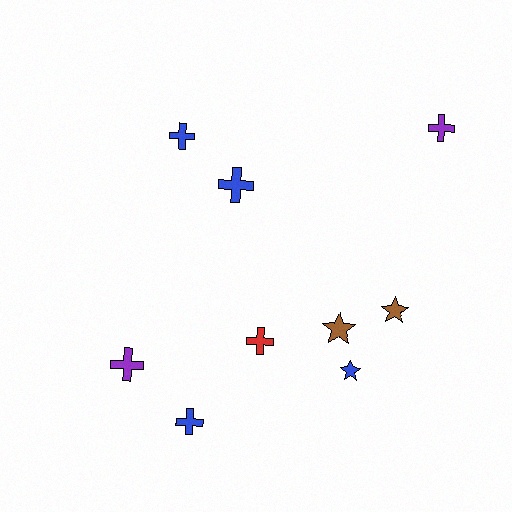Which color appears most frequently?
Blue, with 4 objects.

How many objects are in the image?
There are 9 objects.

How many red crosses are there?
There is 1 red cross.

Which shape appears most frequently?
Cross, with 6 objects.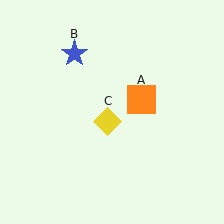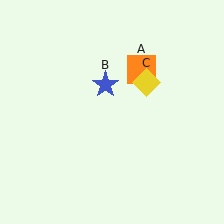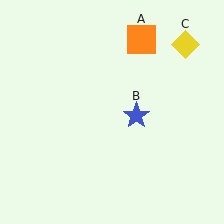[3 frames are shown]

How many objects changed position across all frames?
3 objects changed position: orange square (object A), blue star (object B), yellow diamond (object C).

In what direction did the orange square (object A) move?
The orange square (object A) moved up.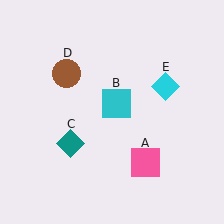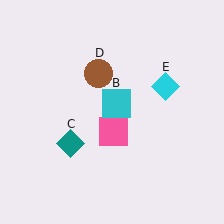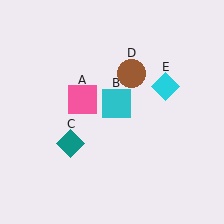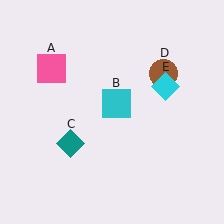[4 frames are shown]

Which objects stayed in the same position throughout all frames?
Cyan square (object B) and teal diamond (object C) and cyan diamond (object E) remained stationary.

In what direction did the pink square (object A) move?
The pink square (object A) moved up and to the left.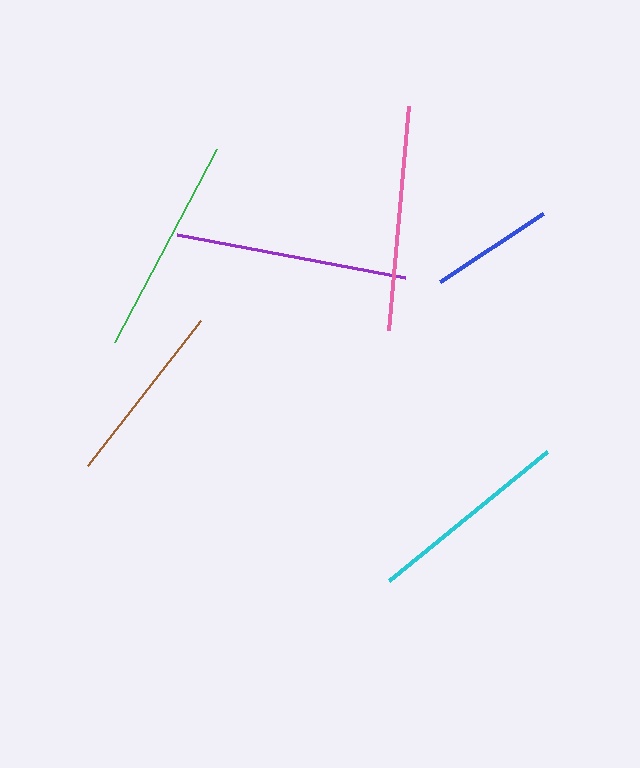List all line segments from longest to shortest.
From longest to shortest: purple, pink, green, cyan, brown, blue.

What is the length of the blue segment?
The blue segment is approximately 123 pixels long.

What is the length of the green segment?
The green segment is approximately 218 pixels long.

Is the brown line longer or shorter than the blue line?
The brown line is longer than the blue line.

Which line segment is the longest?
The purple line is the longest at approximately 233 pixels.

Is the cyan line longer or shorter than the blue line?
The cyan line is longer than the blue line.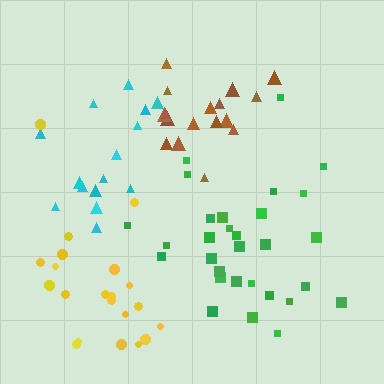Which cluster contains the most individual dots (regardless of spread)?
Green (30).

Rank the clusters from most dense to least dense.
brown, green, cyan, yellow.